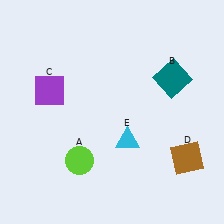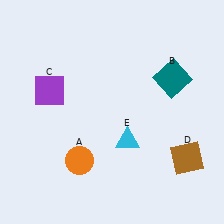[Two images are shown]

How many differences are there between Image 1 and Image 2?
There is 1 difference between the two images.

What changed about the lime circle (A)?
In Image 1, A is lime. In Image 2, it changed to orange.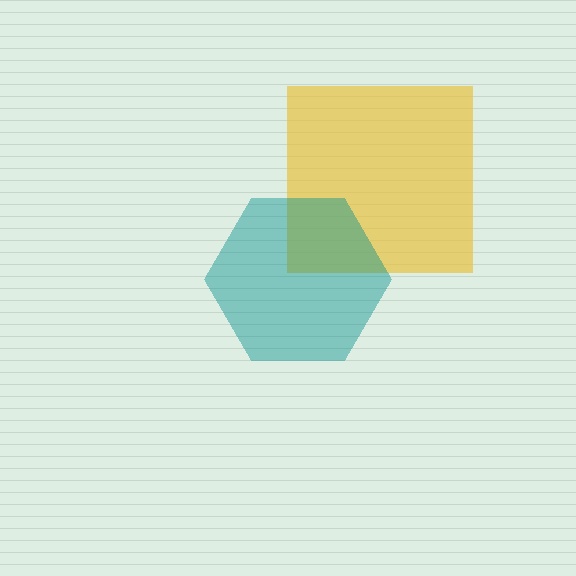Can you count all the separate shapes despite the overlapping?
Yes, there are 2 separate shapes.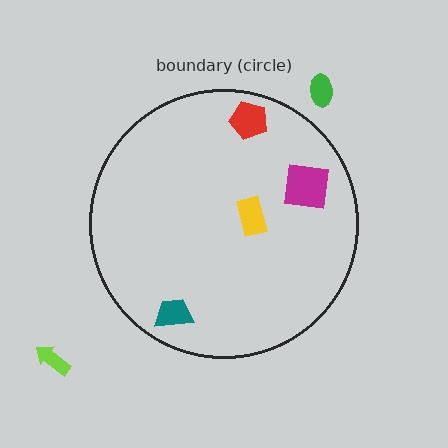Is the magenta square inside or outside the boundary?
Inside.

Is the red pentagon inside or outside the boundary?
Inside.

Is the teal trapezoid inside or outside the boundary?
Inside.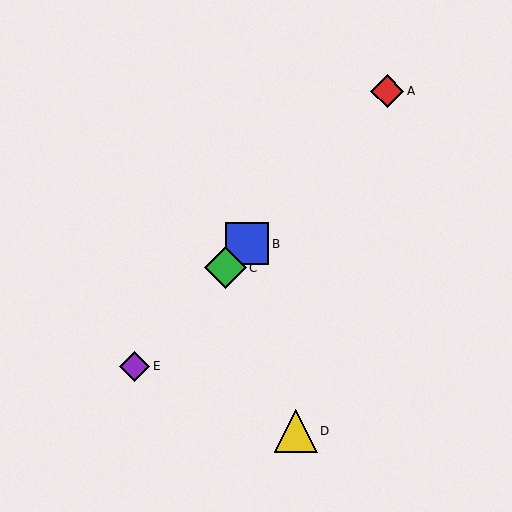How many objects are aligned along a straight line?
4 objects (A, B, C, E) are aligned along a straight line.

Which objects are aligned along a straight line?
Objects A, B, C, E are aligned along a straight line.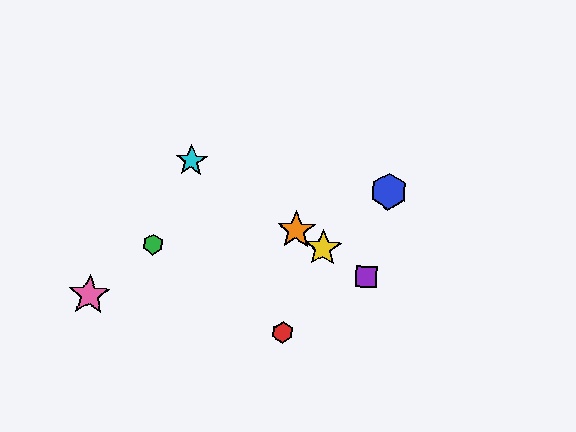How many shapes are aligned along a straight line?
4 shapes (the yellow star, the purple square, the orange star, the cyan star) are aligned along a straight line.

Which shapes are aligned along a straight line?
The yellow star, the purple square, the orange star, the cyan star are aligned along a straight line.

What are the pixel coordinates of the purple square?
The purple square is at (366, 277).